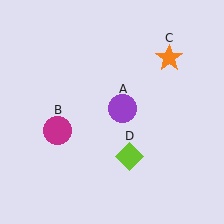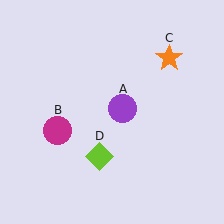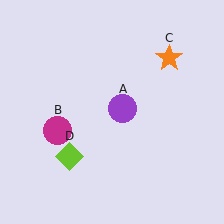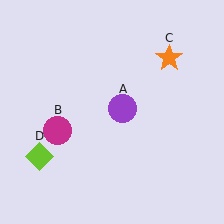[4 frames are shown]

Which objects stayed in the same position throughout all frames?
Purple circle (object A) and magenta circle (object B) and orange star (object C) remained stationary.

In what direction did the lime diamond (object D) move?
The lime diamond (object D) moved left.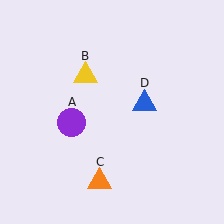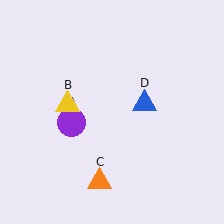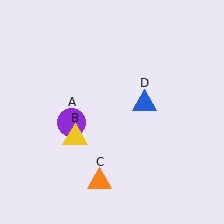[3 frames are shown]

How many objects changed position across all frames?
1 object changed position: yellow triangle (object B).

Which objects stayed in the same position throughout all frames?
Purple circle (object A) and orange triangle (object C) and blue triangle (object D) remained stationary.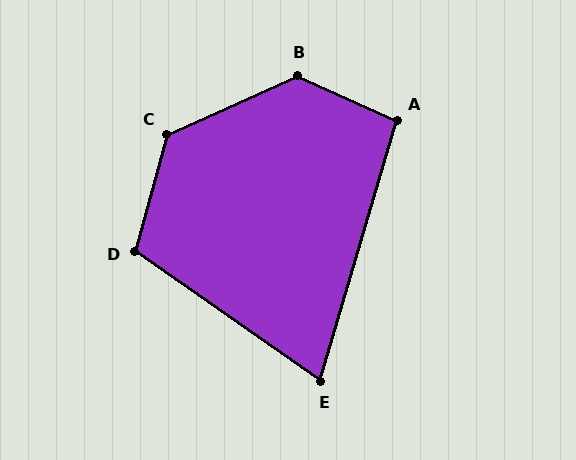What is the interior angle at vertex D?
Approximately 110 degrees (obtuse).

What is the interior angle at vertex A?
Approximately 98 degrees (obtuse).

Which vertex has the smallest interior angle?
E, at approximately 72 degrees.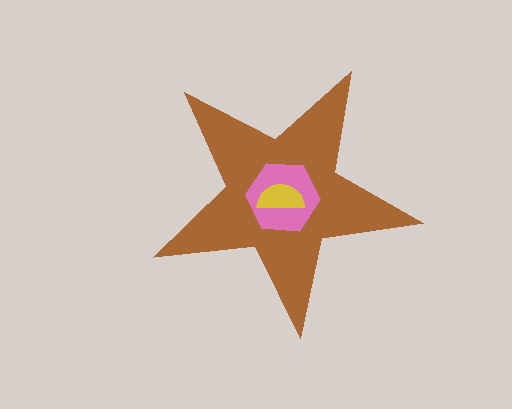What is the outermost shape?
The brown star.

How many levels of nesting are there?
3.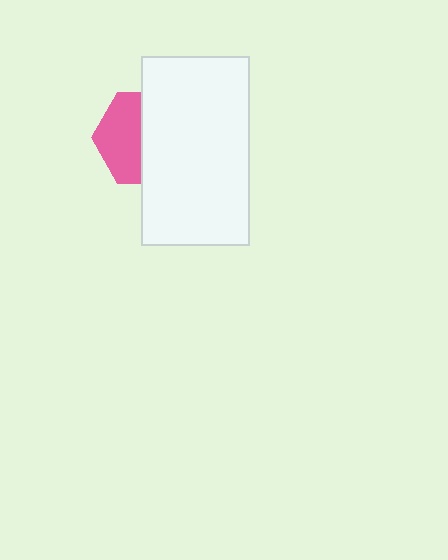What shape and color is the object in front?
The object in front is a white rectangle.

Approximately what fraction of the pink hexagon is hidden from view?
Roughly 53% of the pink hexagon is hidden behind the white rectangle.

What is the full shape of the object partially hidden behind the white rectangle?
The partially hidden object is a pink hexagon.